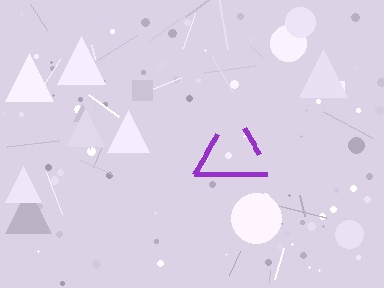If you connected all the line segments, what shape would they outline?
They would outline a triangle.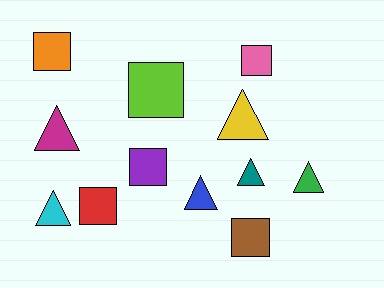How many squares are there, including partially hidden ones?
There are 6 squares.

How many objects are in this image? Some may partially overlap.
There are 12 objects.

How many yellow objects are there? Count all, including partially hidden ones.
There is 1 yellow object.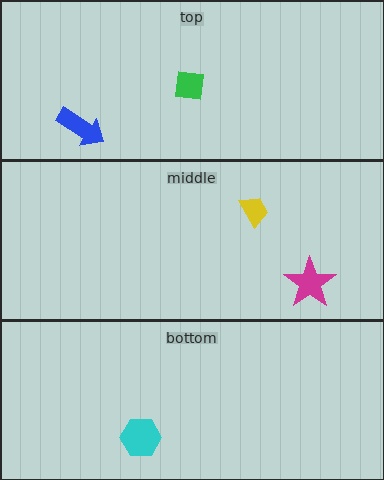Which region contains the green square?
The top region.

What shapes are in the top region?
The green square, the blue arrow.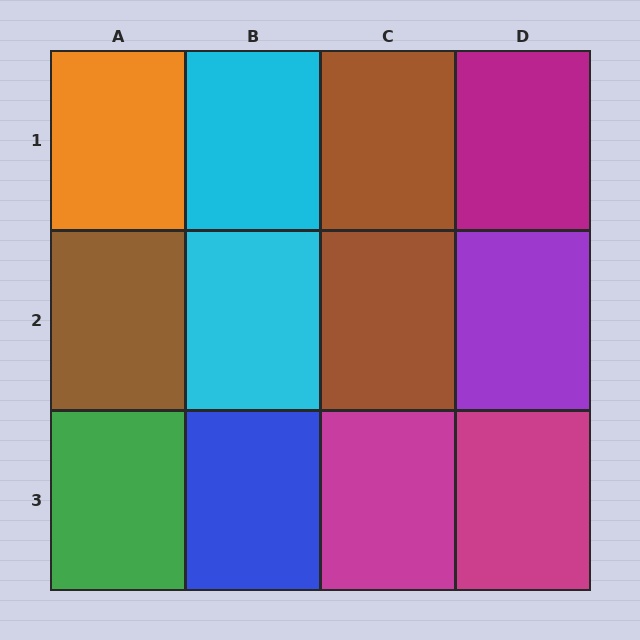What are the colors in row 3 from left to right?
Green, blue, magenta, magenta.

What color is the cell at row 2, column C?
Brown.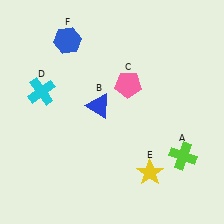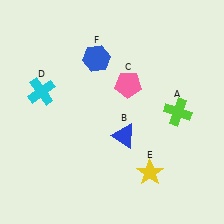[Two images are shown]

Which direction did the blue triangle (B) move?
The blue triangle (B) moved down.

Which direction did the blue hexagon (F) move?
The blue hexagon (F) moved right.